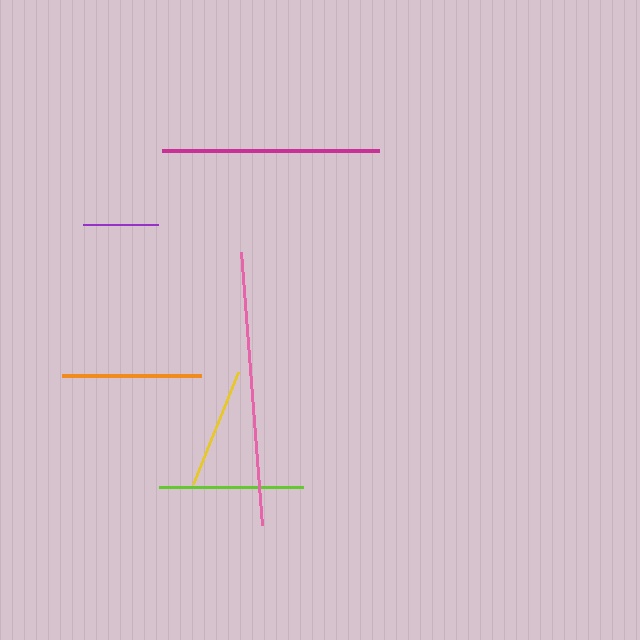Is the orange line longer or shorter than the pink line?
The pink line is longer than the orange line.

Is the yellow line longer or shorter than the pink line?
The pink line is longer than the yellow line.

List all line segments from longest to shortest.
From longest to shortest: pink, magenta, lime, orange, yellow, purple.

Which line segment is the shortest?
The purple line is the shortest at approximately 75 pixels.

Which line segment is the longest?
The pink line is the longest at approximately 274 pixels.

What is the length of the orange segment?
The orange segment is approximately 140 pixels long.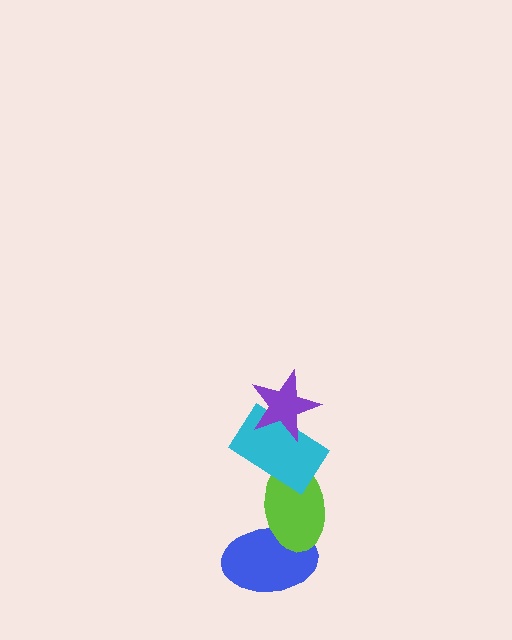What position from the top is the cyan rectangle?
The cyan rectangle is 2nd from the top.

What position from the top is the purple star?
The purple star is 1st from the top.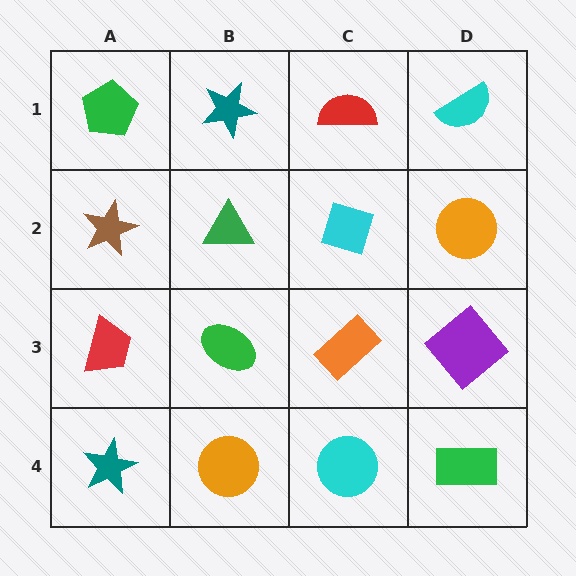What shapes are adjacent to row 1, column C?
A cyan diamond (row 2, column C), a teal star (row 1, column B), a cyan semicircle (row 1, column D).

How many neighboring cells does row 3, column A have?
3.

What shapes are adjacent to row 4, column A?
A red trapezoid (row 3, column A), an orange circle (row 4, column B).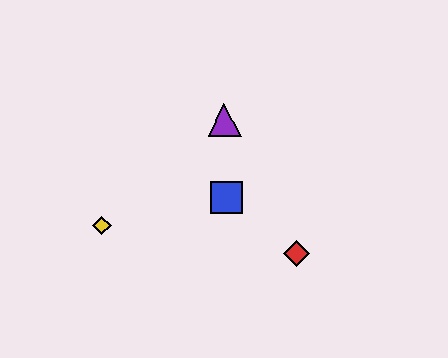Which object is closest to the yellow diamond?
The blue square is closest to the yellow diamond.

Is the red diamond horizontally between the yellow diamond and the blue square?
No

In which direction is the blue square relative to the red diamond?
The blue square is to the left of the red diamond.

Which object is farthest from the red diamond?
The yellow diamond is farthest from the red diamond.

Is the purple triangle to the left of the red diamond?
Yes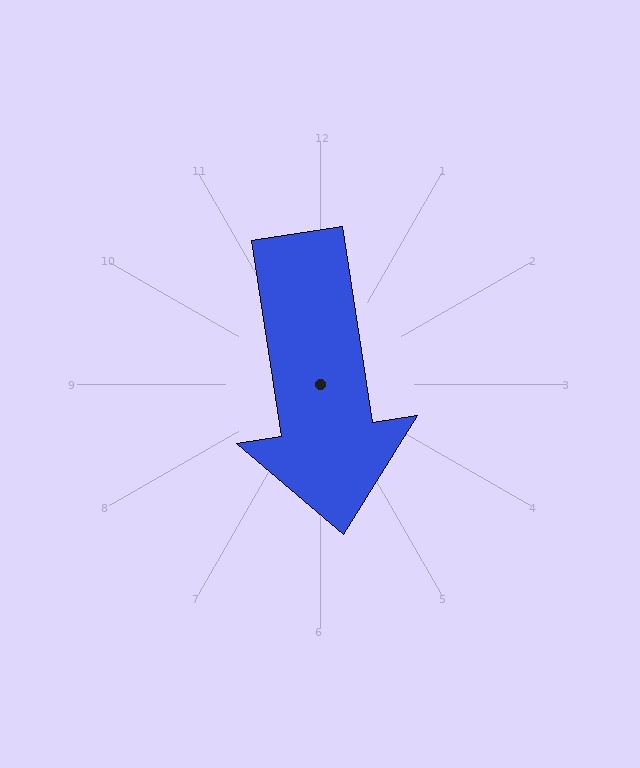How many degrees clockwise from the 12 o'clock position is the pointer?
Approximately 171 degrees.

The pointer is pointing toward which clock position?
Roughly 6 o'clock.